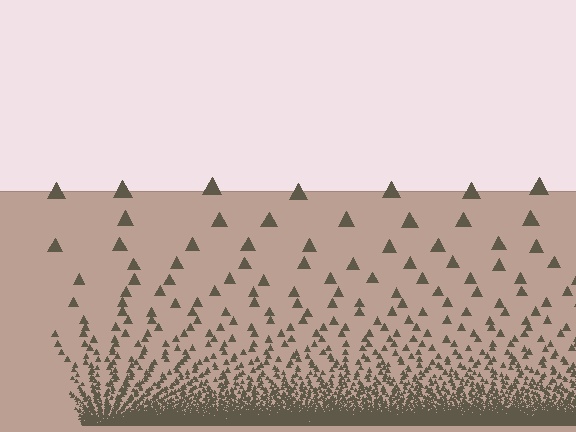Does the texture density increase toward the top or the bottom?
Density increases toward the bottom.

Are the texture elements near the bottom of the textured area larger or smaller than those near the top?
Smaller. The gradient is inverted — elements near the bottom are smaller and denser.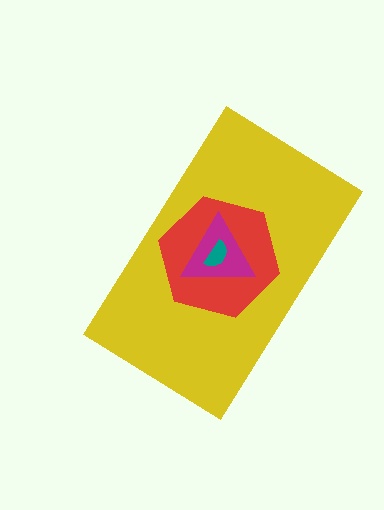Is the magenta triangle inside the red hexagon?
Yes.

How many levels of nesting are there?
4.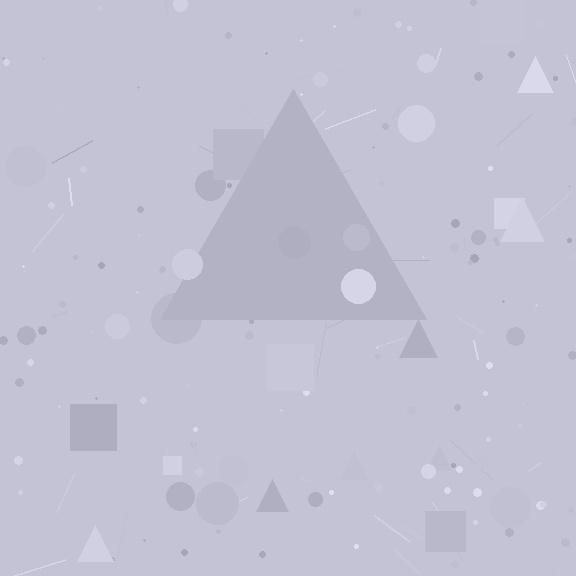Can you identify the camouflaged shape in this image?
The camouflaged shape is a triangle.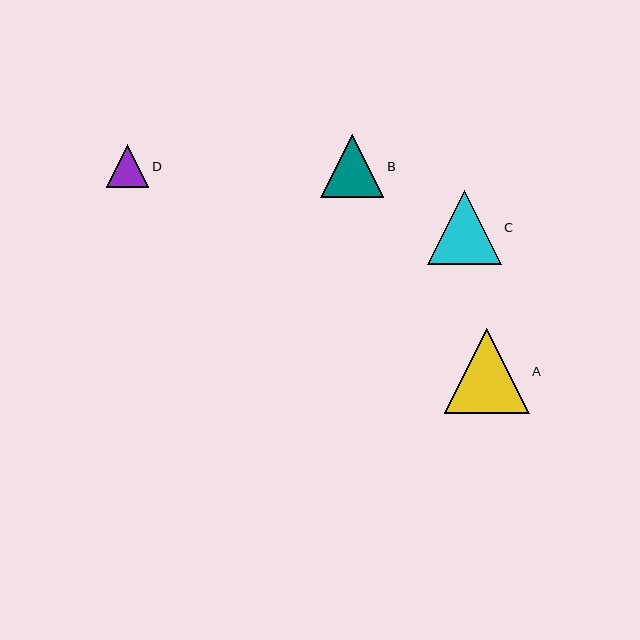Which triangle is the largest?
Triangle A is the largest with a size of approximately 85 pixels.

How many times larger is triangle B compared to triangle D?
Triangle B is approximately 1.5 times the size of triangle D.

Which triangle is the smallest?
Triangle D is the smallest with a size of approximately 43 pixels.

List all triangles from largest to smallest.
From largest to smallest: A, C, B, D.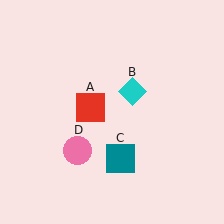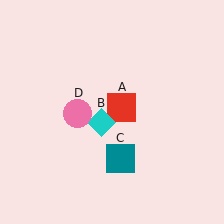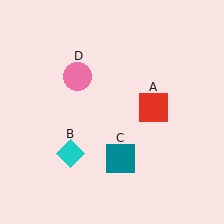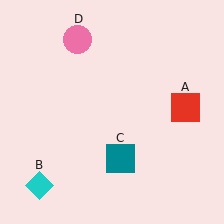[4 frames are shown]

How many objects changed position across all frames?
3 objects changed position: red square (object A), cyan diamond (object B), pink circle (object D).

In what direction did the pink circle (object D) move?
The pink circle (object D) moved up.